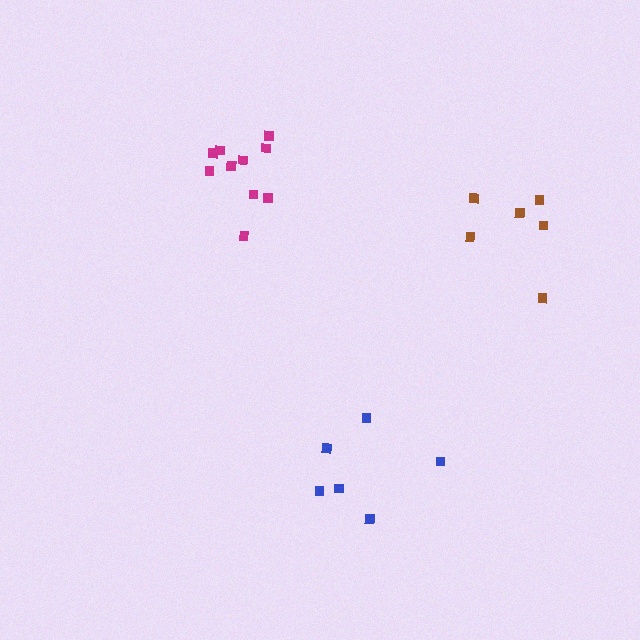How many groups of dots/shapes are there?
There are 3 groups.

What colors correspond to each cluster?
The clusters are colored: brown, magenta, blue.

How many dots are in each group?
Group 1: 6 dots, Group 2: 10 dots, Group 3: 6 dots (22 total).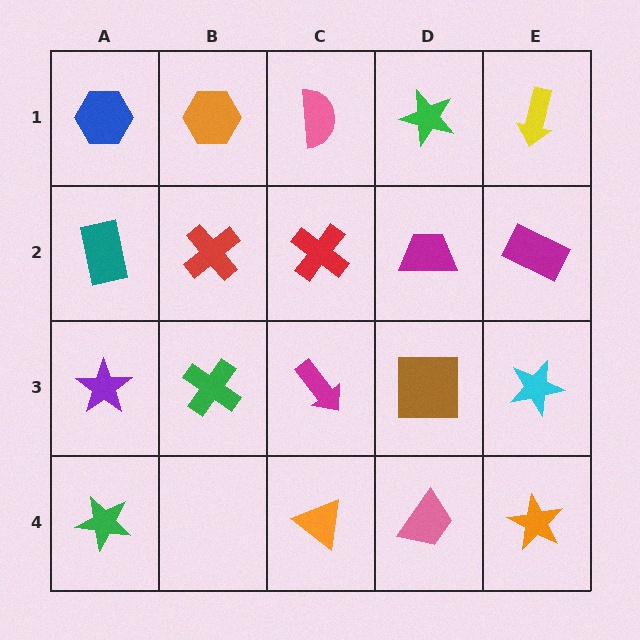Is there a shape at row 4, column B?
No, that cell is empty.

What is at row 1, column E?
A yellow arrow.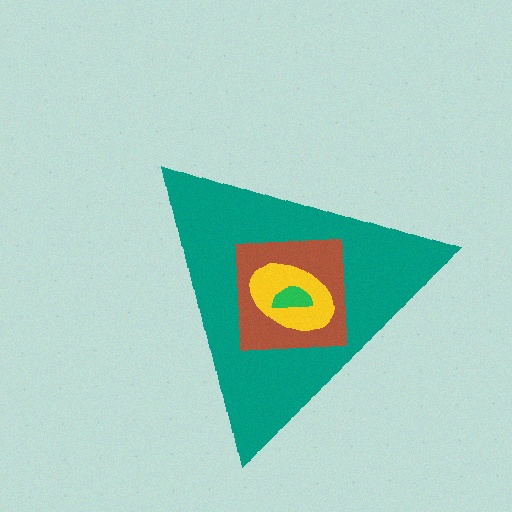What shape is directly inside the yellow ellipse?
The green semicircle.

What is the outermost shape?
The teal triangle.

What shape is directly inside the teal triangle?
The brown square.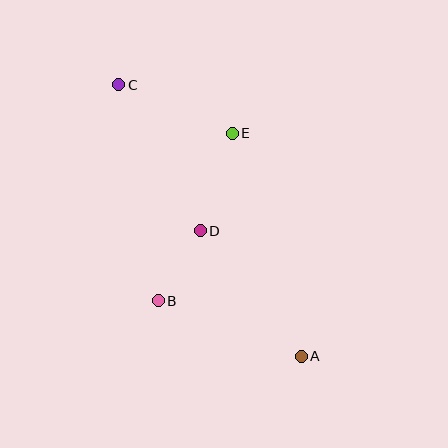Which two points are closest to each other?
Points B and D are closest to each other.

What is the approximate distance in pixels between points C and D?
The distance between C and D is approximately 167 pixels.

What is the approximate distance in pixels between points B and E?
The distance between B and E is approximately 183 pixels.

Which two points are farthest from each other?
Points A and C are farthest from each other.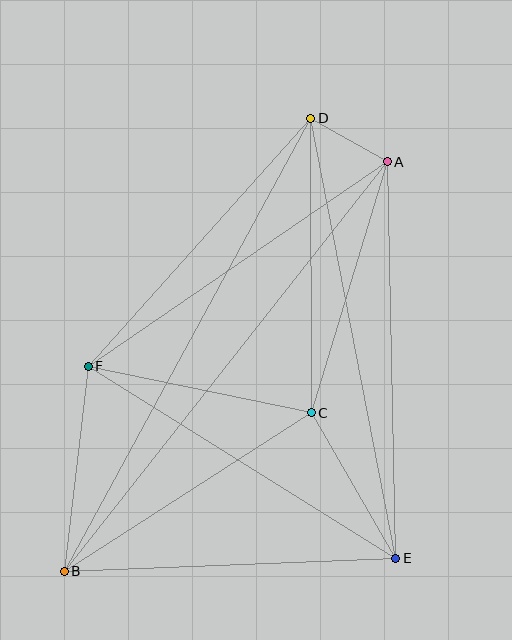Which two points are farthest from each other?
Points A and B are farthest from each other.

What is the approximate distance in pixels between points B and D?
The distance between B and D is approximately 516 pixels.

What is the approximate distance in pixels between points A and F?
The distance between A and F is approximately 362 pixels.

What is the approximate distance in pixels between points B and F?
The distance between B and F is approximately 207 pixels.